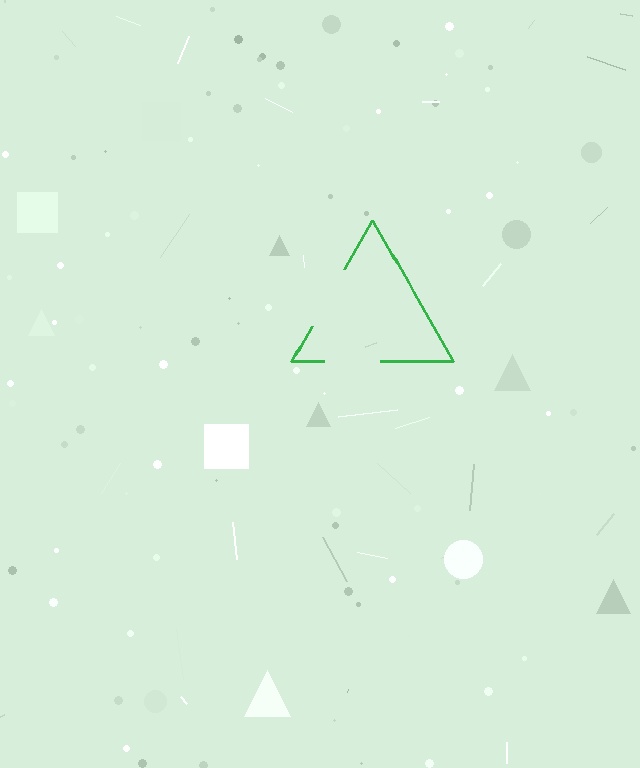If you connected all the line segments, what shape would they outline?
They would outline a triangle.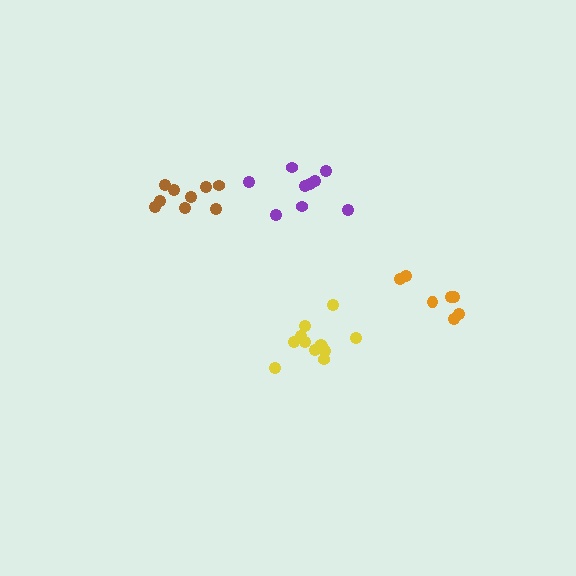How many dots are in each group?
Group 1: 9 dots, Group 2: 7 dots, Group 3: 12 dots, Group 4: 9 dots (37 total).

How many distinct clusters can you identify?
There are 4 distinct clusters.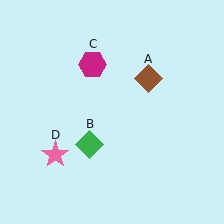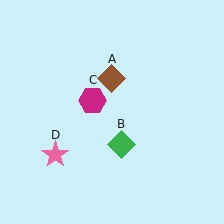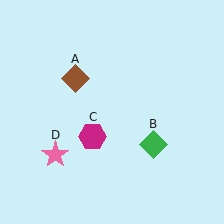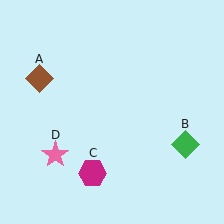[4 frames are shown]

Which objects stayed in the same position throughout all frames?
Pink star (object D) remained stationary.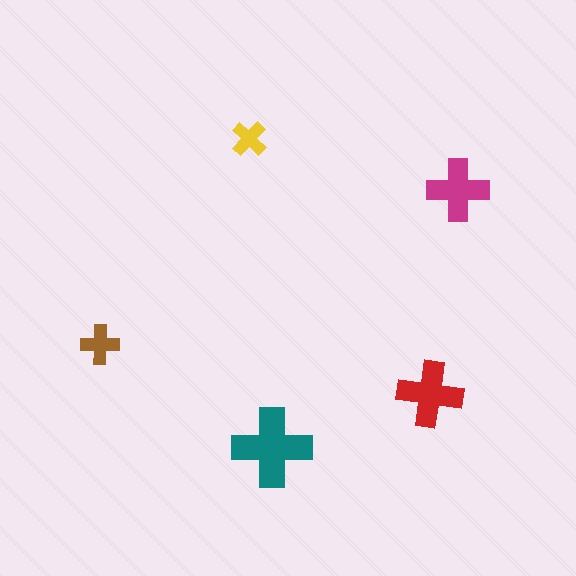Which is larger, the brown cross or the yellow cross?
The brown one.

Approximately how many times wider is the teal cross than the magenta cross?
About 1.5 times wider.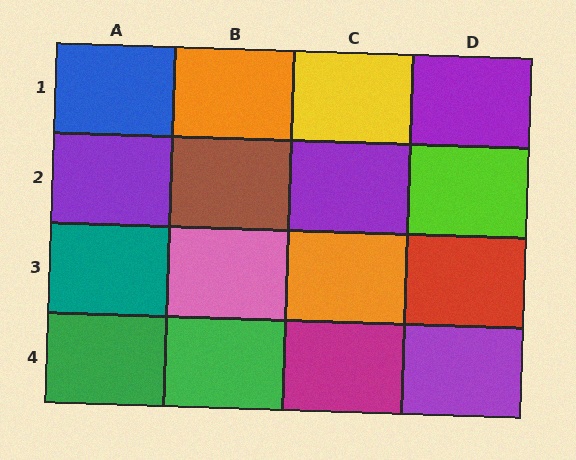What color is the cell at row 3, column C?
Orange.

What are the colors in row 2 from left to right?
Purple, brown, purple, lime.